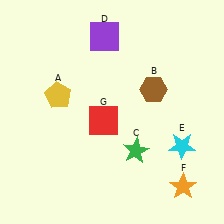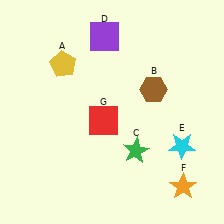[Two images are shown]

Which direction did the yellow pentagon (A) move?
The yellow pentagon (A) moved up.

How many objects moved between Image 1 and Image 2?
1 object moved between the two images.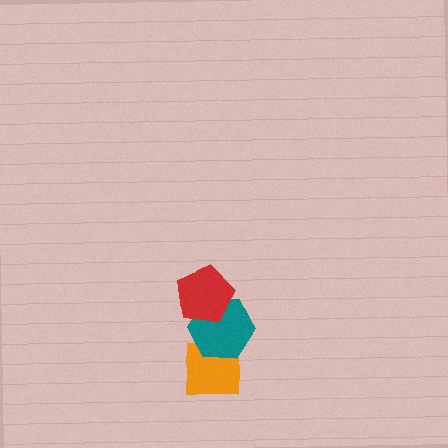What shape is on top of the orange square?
The teal hexagon is on top of the orange square.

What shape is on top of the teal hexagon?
The red pentagon is on top of the teal hexagon.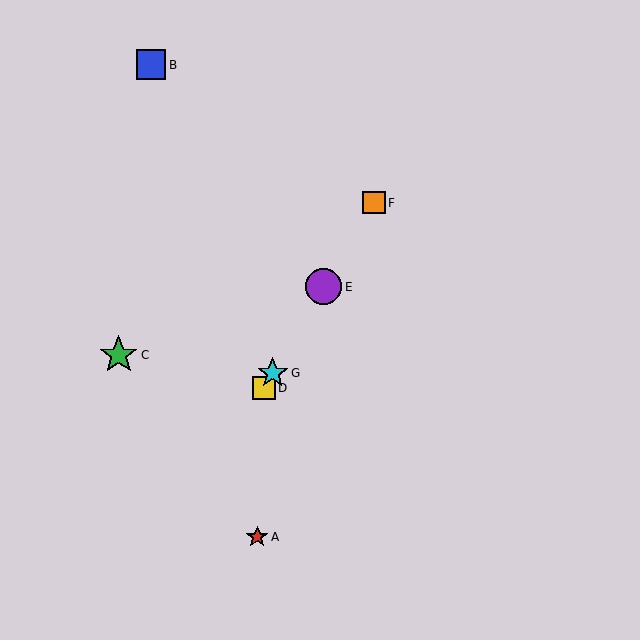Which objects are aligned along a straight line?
Objects D, E, F, G are aligned along a straight line.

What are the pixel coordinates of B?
Object B is at (151, 65).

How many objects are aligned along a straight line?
4 objects (D, E, F, G) are aligned along a straight line.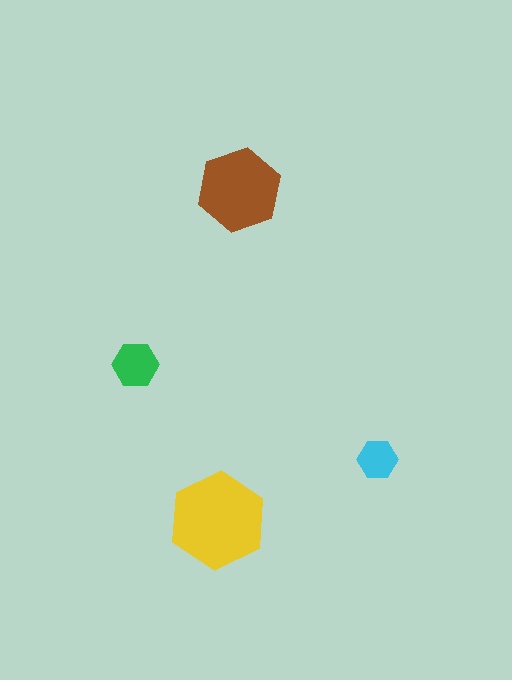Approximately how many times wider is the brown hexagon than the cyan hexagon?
About 2 times wider.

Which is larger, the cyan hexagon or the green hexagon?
The green one.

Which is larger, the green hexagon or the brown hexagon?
The brown one.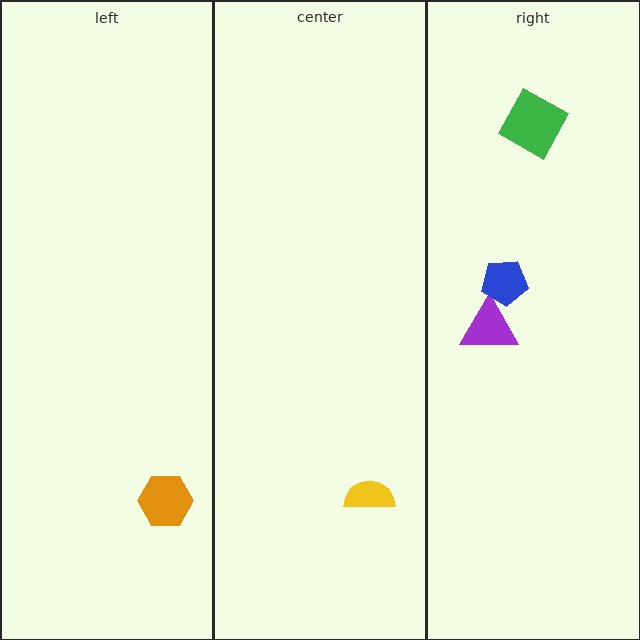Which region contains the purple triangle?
The right region.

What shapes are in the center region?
The yellow semicircle.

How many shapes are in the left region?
1.